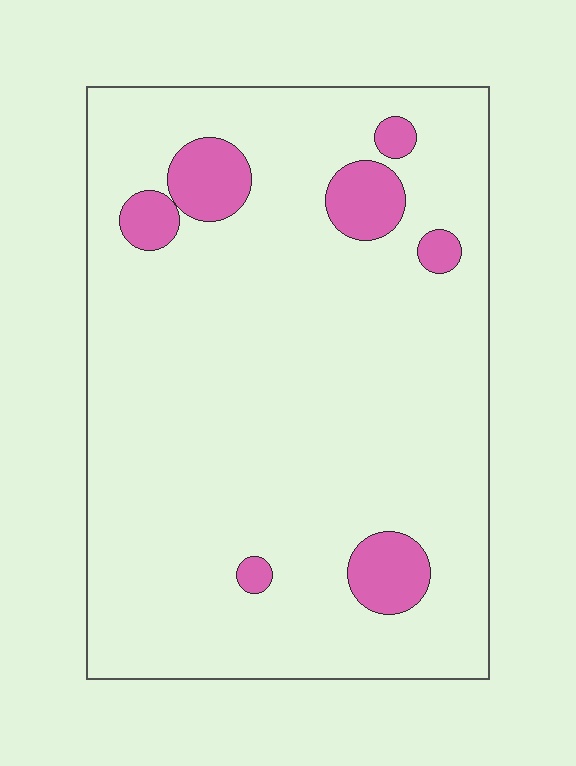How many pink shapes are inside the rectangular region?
7.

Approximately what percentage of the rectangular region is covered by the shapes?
Approximately 10%.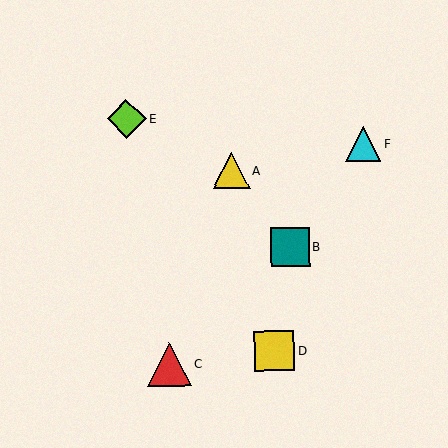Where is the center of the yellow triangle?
The center of the yellow triangle is at (231, 170).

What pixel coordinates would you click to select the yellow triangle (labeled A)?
Click at (231, 170) to select the yellow triangle A.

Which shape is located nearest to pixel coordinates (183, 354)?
The red triangle (labeled C) at (169, 364) is nearest to that location.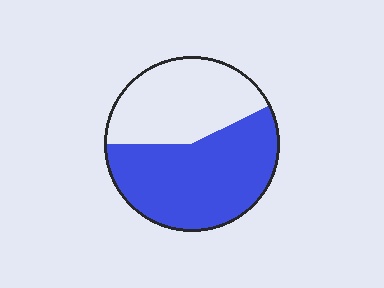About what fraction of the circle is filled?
About three fifths (3/5).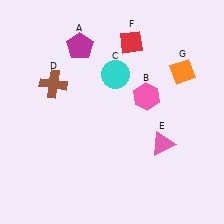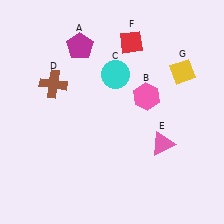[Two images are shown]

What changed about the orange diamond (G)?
In Image 1, G is orange. In Image 2, it changed to yellow.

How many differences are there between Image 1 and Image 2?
There is 1 difference between the two images.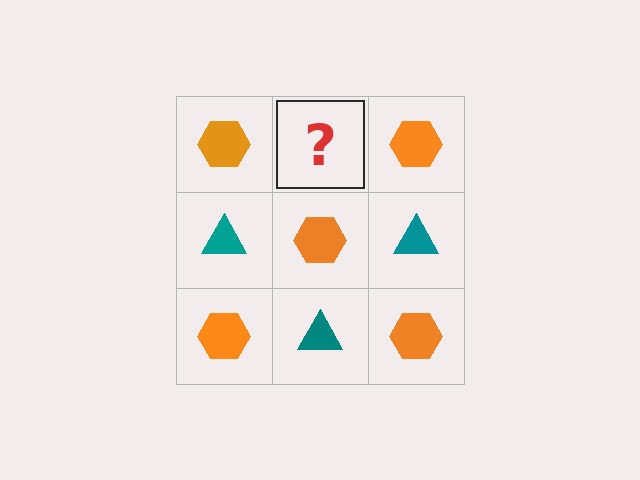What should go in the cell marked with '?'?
The missing cell should contain a teal triangle.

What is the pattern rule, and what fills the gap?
The rule is that it alternates orange hexagon and teal triangle in a checkerboard pattern. The gap should be filled with a teal triangle.